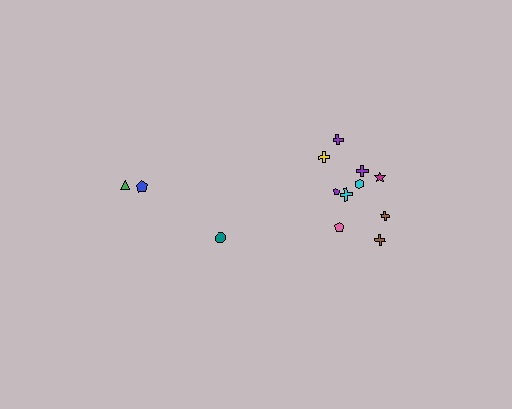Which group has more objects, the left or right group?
The right group.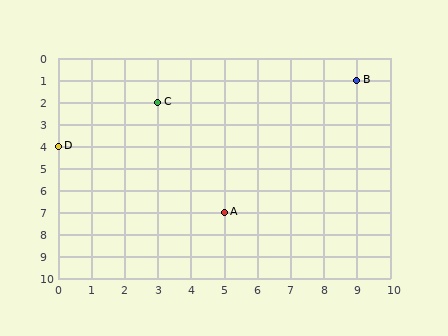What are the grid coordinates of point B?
Point B is at grid coordinates (9, 1).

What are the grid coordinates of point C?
Point C is at grid coordinates (3, 2).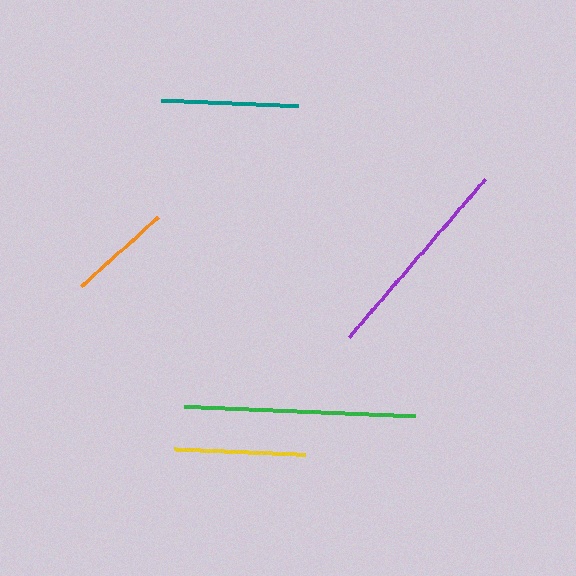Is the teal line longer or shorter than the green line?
The green line is longer than the teal line.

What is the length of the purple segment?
The purple segment is approximately 208 pixels long.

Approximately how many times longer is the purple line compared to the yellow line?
The purple line is approximately 1.6 times the length of the yellow line.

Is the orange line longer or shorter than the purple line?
The purple line is longer than the orange line.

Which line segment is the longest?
The green line is the longest at approximately 231 pixels.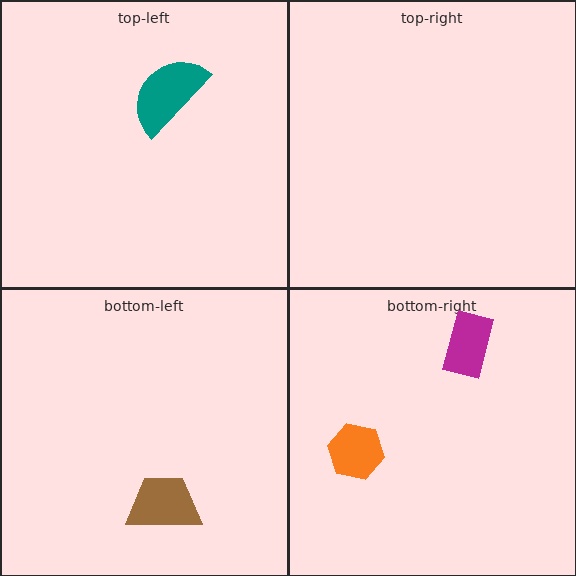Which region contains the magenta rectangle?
The bottom-right region.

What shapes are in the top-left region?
The teal semicircle.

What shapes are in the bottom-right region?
The orange hexagon, the magenta rectangle.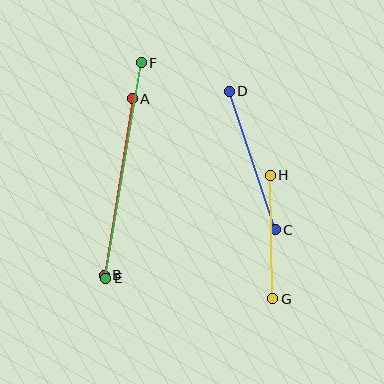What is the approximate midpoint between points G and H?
The midpoint is at approximately (271, 237) pixels.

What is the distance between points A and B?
The distance is approximately 179 pixels.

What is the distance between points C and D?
The distance is approximately 146 pixels.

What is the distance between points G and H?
The distance is approximately 124 pixels.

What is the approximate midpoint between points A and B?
The midpoint is at approximately (118, 187) pixels.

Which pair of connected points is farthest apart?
Points E and F are farthest apart.